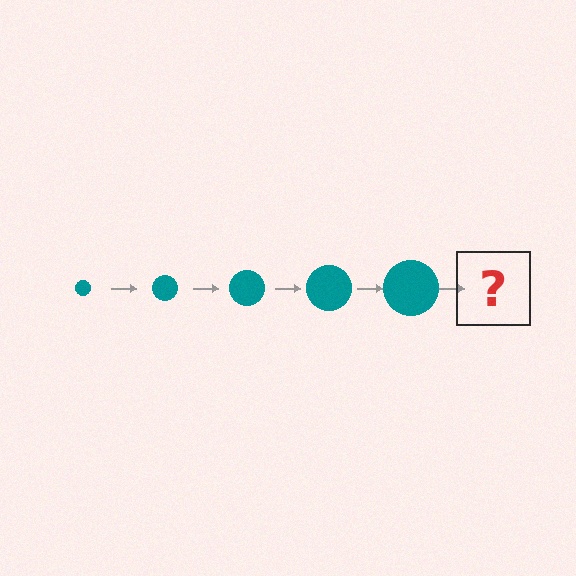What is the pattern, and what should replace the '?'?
The pattern is that the circle gets progressively larger each step. The '?' should be a teal circle, larger than the previous one.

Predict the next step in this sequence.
The next step is a teal circle, larger than the previous one.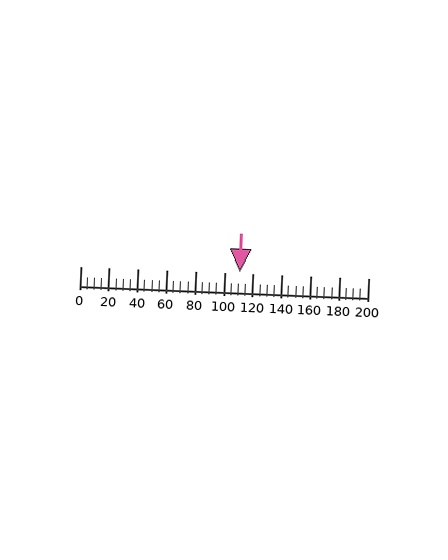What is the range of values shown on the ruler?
The ruler shows values from 0 to 200.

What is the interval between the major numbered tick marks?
The major tick marks are spaced 20 units apart.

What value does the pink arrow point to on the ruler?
The pink arrow points to approximately 111.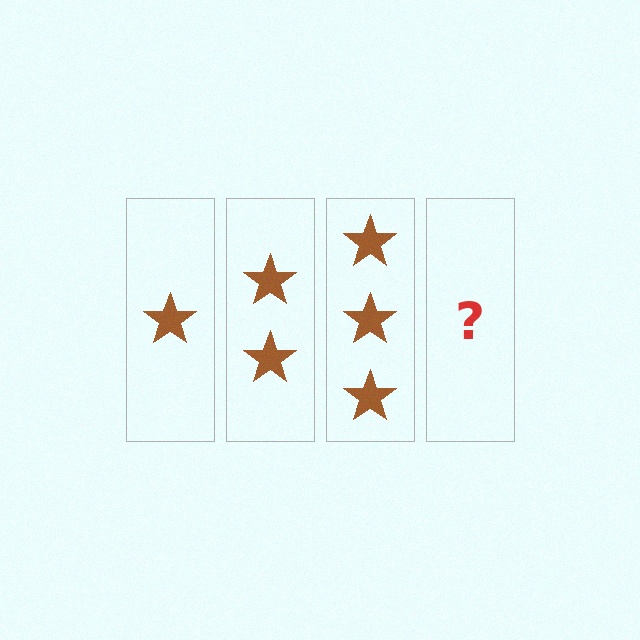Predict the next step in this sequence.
The next step is 4 stars.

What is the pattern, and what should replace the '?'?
The pattern is that each step adds one more star. The '?' should be 4 stars.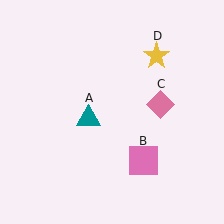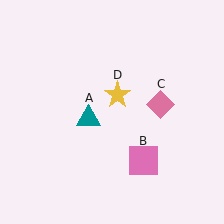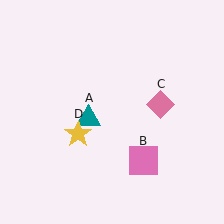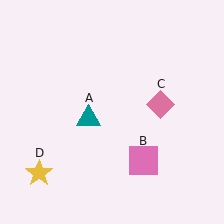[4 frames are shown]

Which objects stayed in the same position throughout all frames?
Teal triangle (object A) and pink square (object B) and pink diamond (object C) remained stationary.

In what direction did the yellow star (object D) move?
The yellow star (object D) moved down and to the left.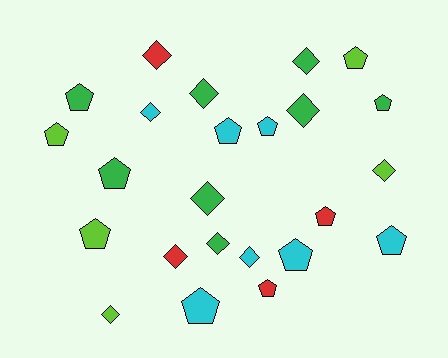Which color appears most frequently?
Green, with 8 objects.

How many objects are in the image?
There are 24 objects.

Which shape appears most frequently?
Pentagon, with 13 objects.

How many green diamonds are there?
There are 5 green diamonds.